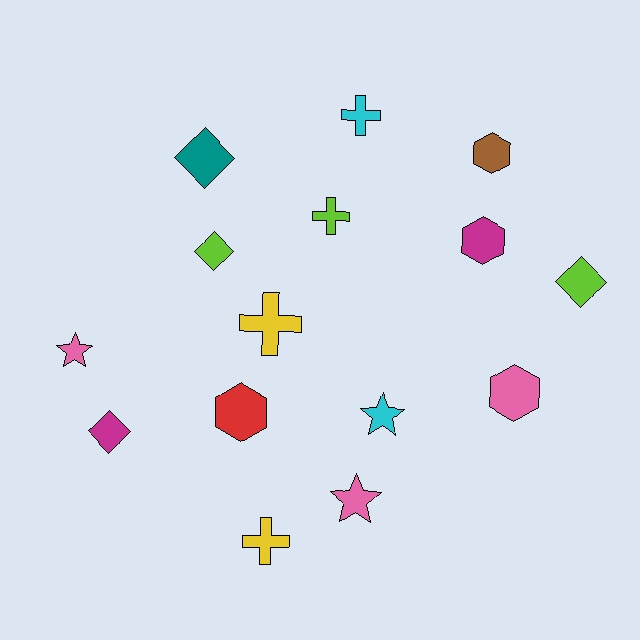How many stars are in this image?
There are 3 stars.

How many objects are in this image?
There are 15 objects.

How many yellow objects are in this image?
There are 2 yellow objects.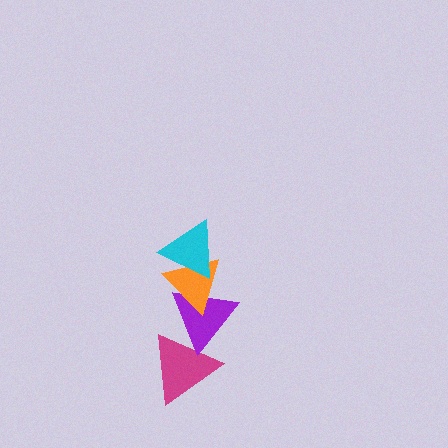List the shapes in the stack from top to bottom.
From top to bottom: the cyan triangle, the orange triangle, the purple triangle, the magenta triangle.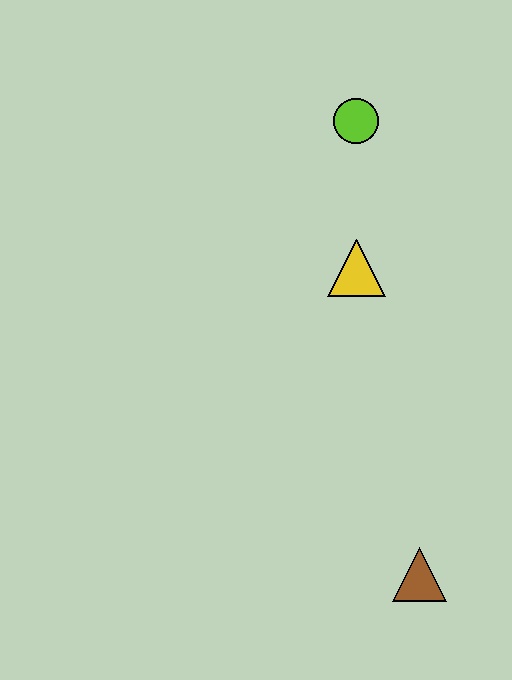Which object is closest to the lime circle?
The yellow triangle is closest to the lime circle.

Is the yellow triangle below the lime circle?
Yes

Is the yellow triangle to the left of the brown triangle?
Yes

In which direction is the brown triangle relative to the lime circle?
The brown triangle is below the lime circle.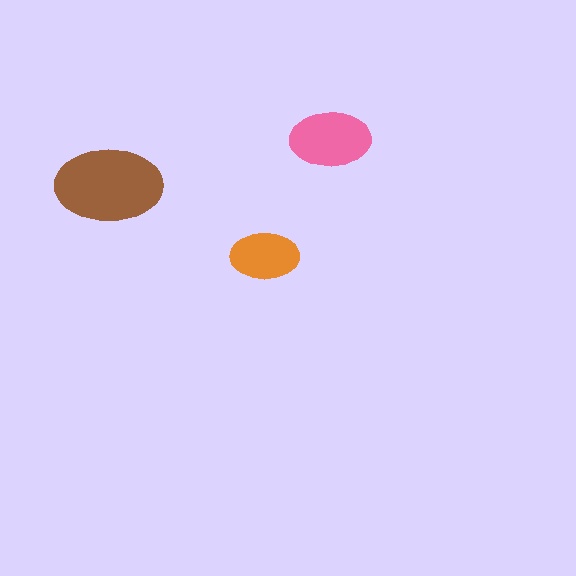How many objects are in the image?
There are 3 objects in the image.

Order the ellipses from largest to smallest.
the brown one, the pink one, the orange one.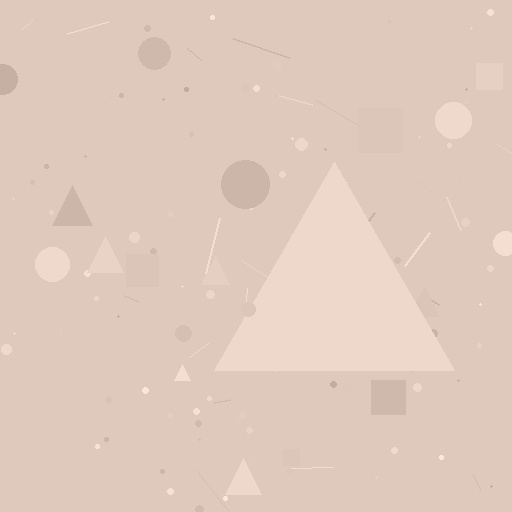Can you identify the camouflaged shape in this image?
The camouflaged shape is a triangle.